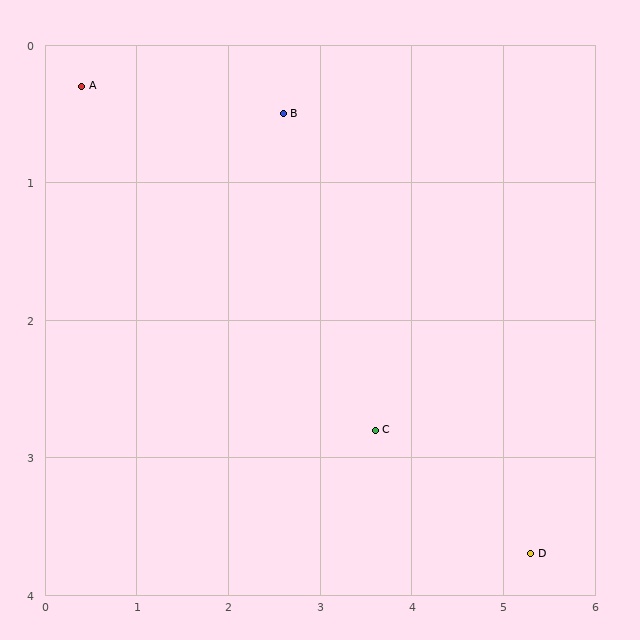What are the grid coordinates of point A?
Point A is at approximately (0.4, 0.3).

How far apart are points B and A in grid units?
Points B and A are about 2.2 grid units apart.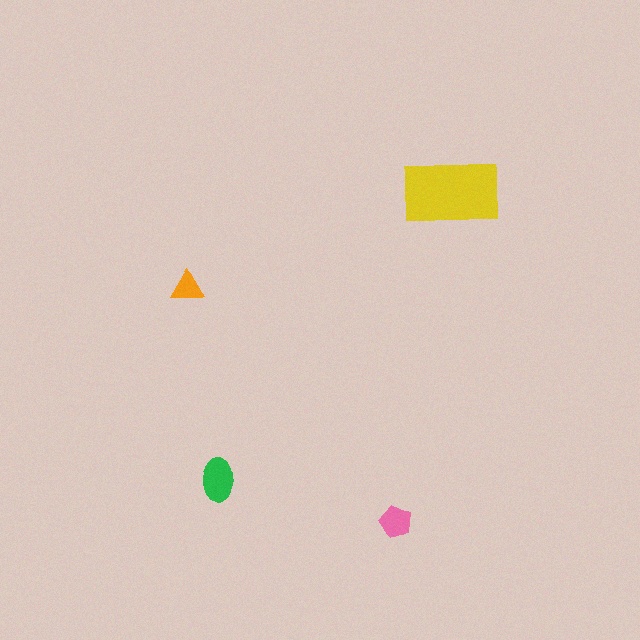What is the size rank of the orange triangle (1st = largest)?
4th.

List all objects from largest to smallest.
The yellow rectangle, the green ellipse, the pink pentagon, the orange triangle.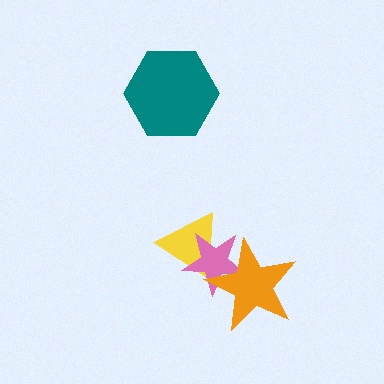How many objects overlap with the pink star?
2 objects overlap with the pink star.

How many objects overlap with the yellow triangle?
2 objects overlap with the yellow triangle.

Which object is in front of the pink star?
The orange star is in front of the pink star.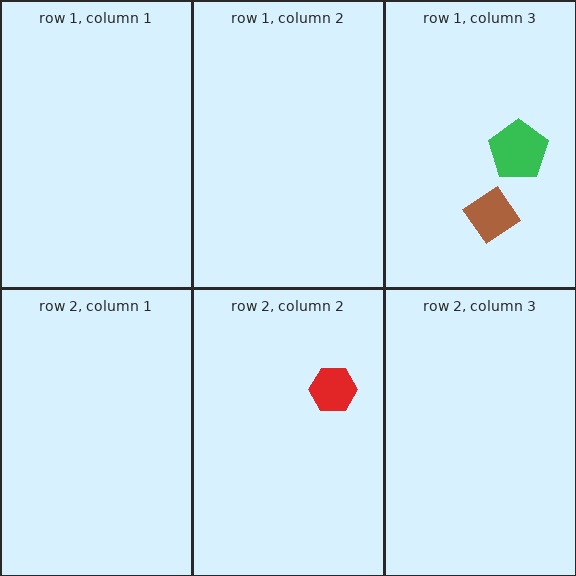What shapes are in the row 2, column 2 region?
The red hexagon.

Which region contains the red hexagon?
The row 2, column 2 region.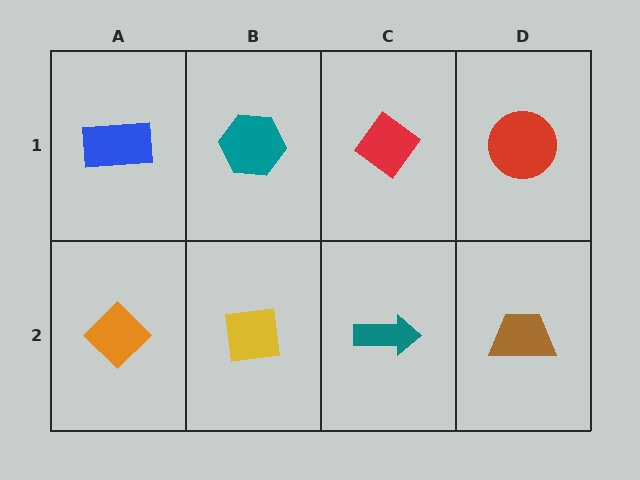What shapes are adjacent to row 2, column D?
A red circle (row 1, column D), a teal arrow (row 2, column C).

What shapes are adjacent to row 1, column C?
A teal arrow (row 2, column C), a teal hexagon (row 1, column B), a red circle (row 1, column D).